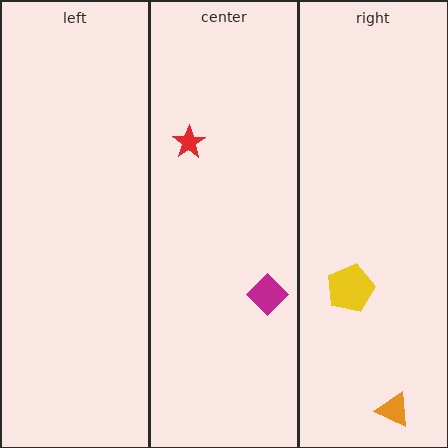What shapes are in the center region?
The magenta diamond, the red star.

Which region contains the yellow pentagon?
The right region.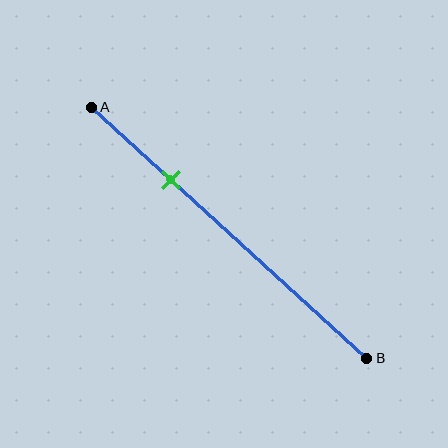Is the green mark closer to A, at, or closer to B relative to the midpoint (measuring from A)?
The green mark is closer to point A than the midpoint of segment AB.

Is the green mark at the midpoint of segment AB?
No, the mark is at about 30% from A, not at the 50% midpoint.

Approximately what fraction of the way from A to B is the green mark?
The green mark is approximately 30% of the way from A to B.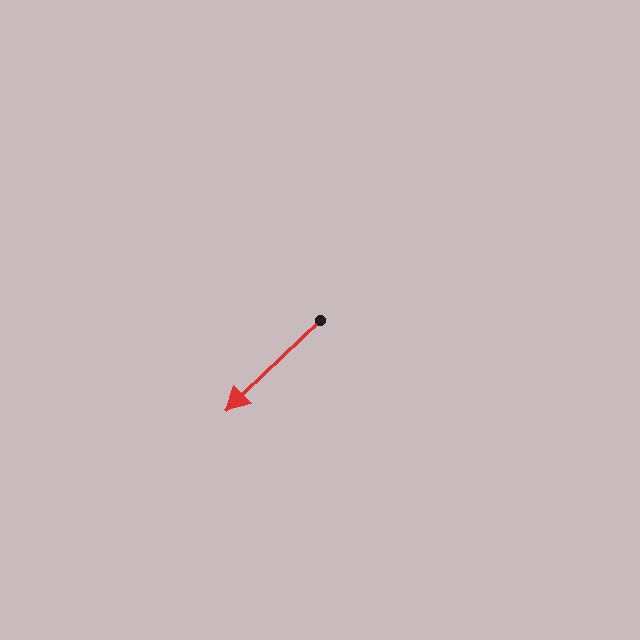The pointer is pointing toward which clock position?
Roughly 8 o'clock.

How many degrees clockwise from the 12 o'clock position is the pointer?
Approximately 226 degrees.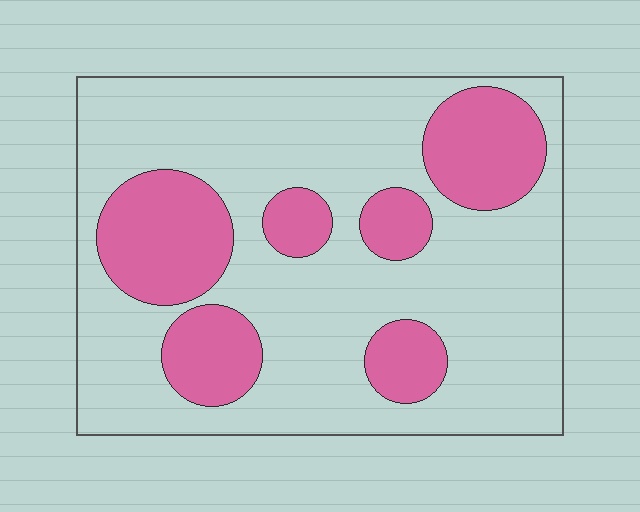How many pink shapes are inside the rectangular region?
6.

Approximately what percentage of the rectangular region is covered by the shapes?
Approximately 30%.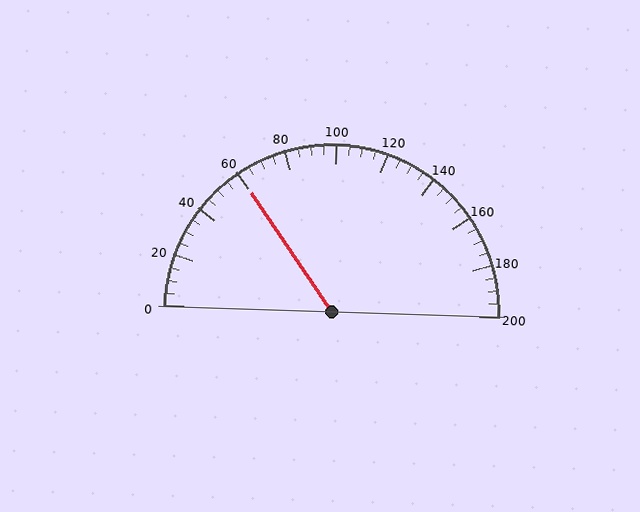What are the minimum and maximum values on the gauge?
The gauge ranges from 0 to 200.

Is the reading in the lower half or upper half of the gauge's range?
The reading is in the lower half of the range (0 to 200).